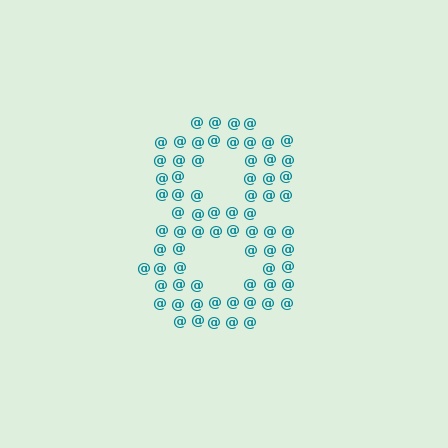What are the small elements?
The small elements are at signs.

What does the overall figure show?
The overall figure shows the digit 8.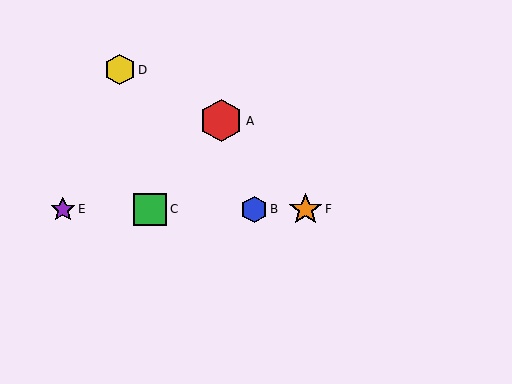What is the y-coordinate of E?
Object E is at y≈210.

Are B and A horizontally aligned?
No, B is at y≈210 and A is at y≈121.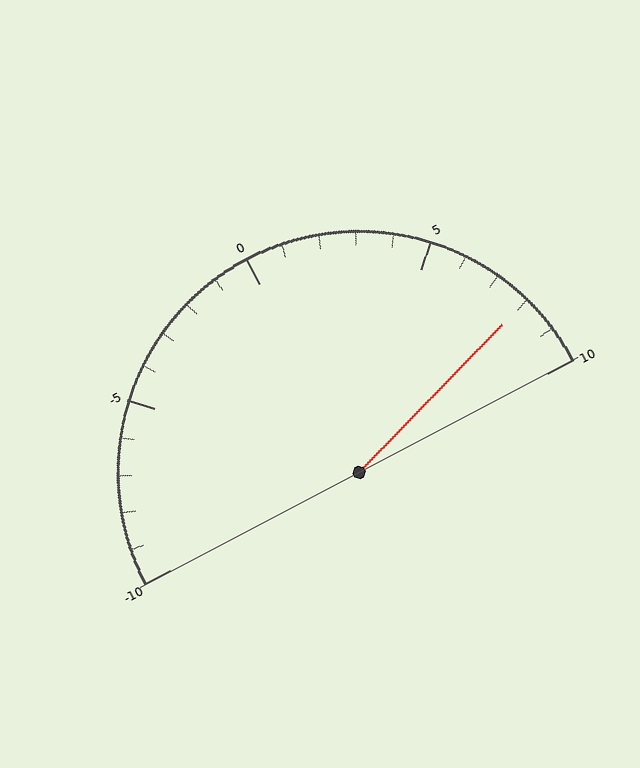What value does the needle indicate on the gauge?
The needle indicates approximately 8.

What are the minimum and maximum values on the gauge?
The gauge ranges from -10 to 10.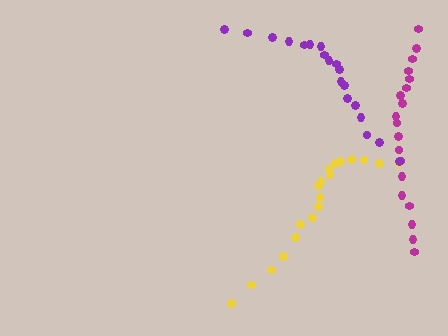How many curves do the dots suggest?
There are 3 distinct paths.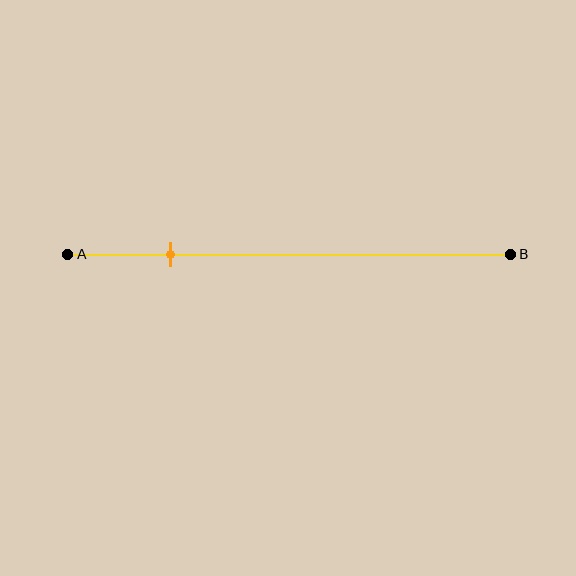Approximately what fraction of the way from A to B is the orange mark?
The orange mark is approximately 25% of the way from A to B.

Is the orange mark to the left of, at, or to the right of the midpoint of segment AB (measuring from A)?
The orange mark is to the left of the midpoint of segment AB.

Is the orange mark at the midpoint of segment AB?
No, the mark is at about 25% from A, not at the 50% midpoint.